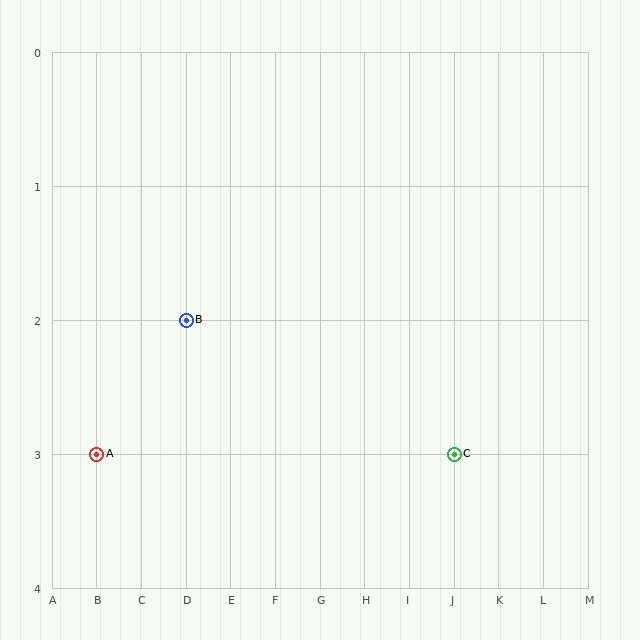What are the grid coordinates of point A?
Point A is at grid coordinates (B, 3).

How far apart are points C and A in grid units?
Points C and A are 8 columns apart.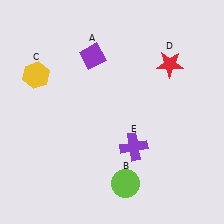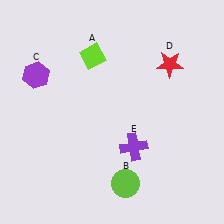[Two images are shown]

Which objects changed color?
A changed from purple to lime. C changed from yellow to purple.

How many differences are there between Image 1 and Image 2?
There are 2 differences between the two images.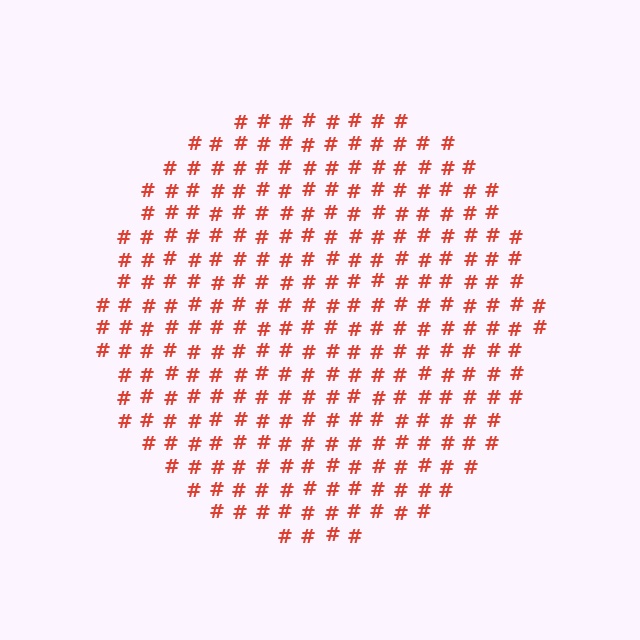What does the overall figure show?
The overall figure shows a circle.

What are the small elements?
The small elements are hash symbols.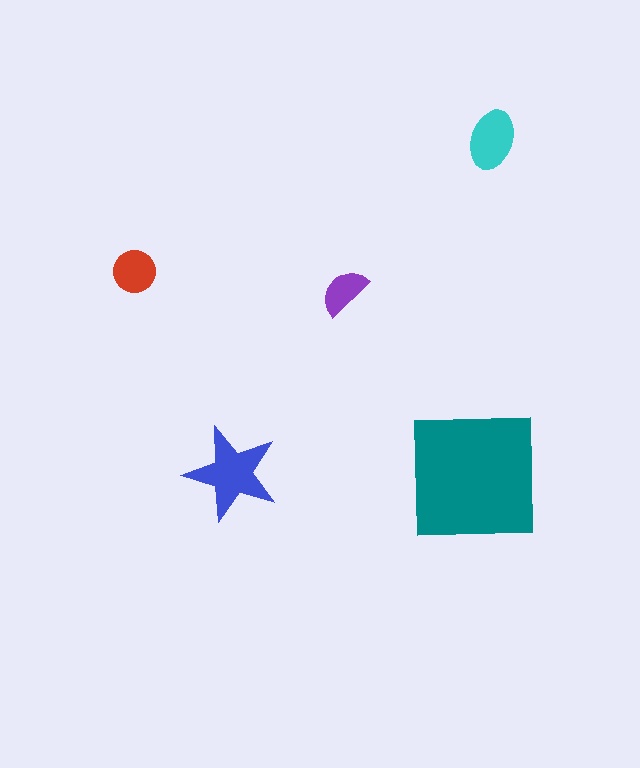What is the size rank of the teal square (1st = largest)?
1st.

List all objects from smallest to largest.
The purple semicircle, the red circle, the cyan ellipse, the blue star, the teal square.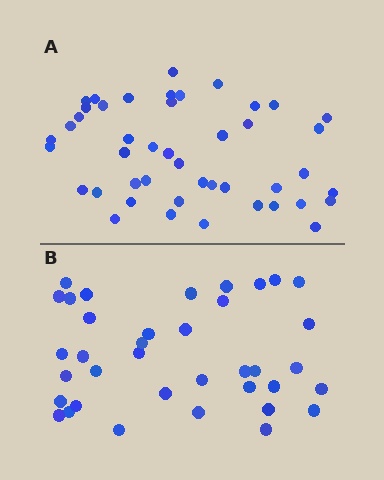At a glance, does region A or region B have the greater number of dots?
Region A (the top region) has more dots.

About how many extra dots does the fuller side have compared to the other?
Region A has roughly 8 or so more dots than region B.